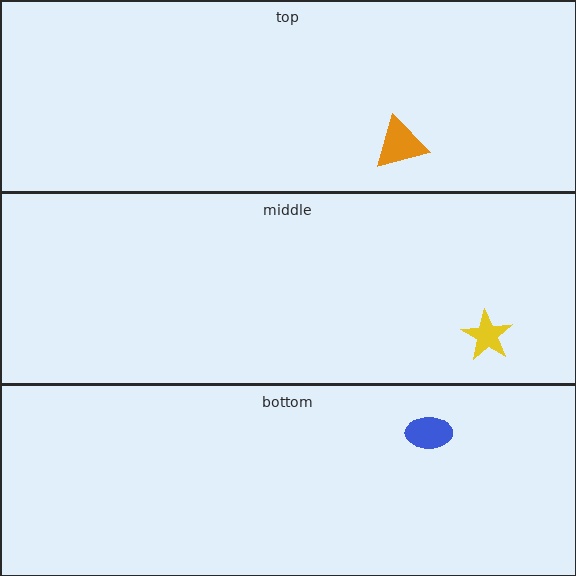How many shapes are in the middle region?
1.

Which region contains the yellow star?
The middle region.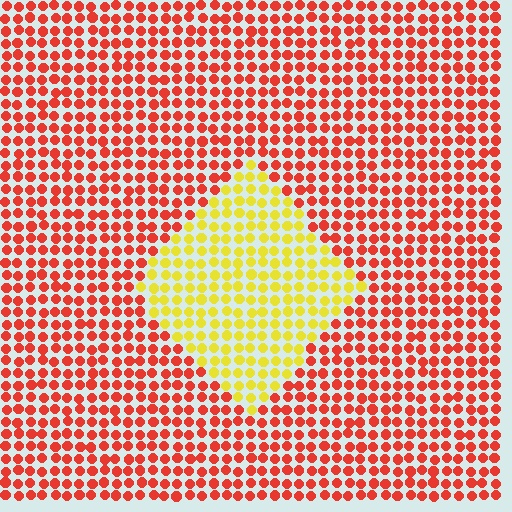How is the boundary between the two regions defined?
The boundary is defined purely by a slight shift in hue (about 55 degrees). Spacing, size, and orientation are identical on both sides.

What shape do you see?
I see a diamond.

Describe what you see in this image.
The image is filled with small red elements in a uniform arrangement. A diamond-shaped region is visible where the elements are tinted to a slightly different hue, forming a subtle color boundary.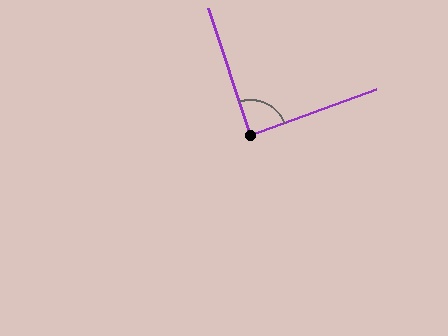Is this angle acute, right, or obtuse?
It is approximately a right angle.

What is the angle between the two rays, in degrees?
Approximately 88 degrees.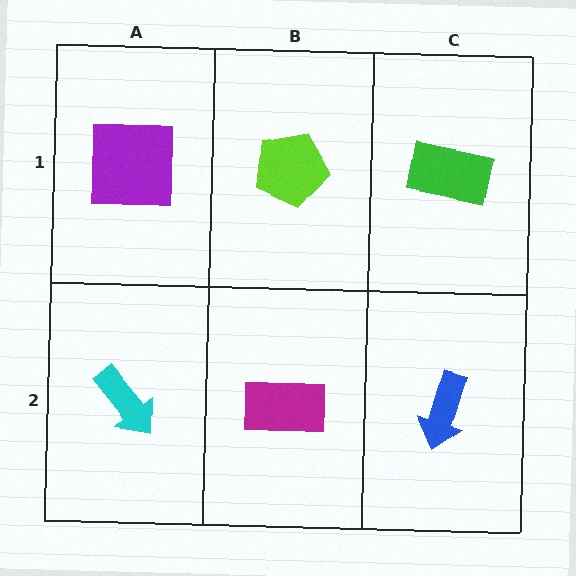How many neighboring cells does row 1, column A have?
2.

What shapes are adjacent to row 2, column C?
A green rectangle (row 1, column C), a magenta rectangle (row 2, column B).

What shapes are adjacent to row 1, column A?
A cyan arrow (row 2, column A), a lime pentagon (row 1, column B).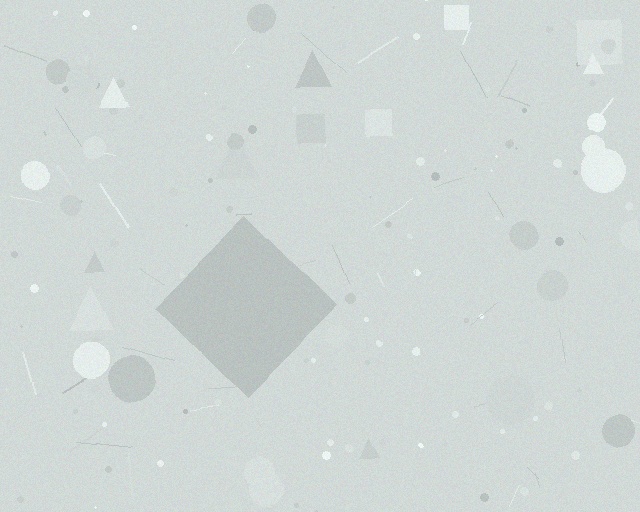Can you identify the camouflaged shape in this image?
The camouflaged shape is a diamond.